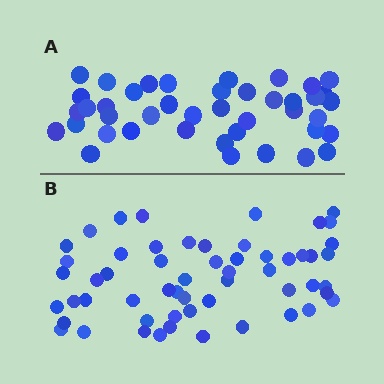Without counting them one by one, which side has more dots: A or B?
Region B (the bottom region) has more dots.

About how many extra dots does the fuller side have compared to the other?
Region B has approximately 15 more dots than region A.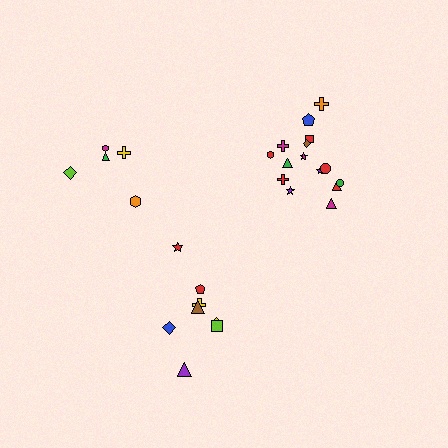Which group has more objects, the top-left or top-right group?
The top-right group.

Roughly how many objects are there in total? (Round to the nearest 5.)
Roughly 30 objects in total.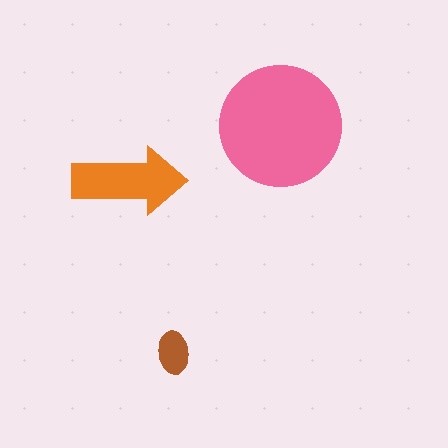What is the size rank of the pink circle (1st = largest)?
1st.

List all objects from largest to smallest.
The pink circle, the orange arrow, the brown ellipse.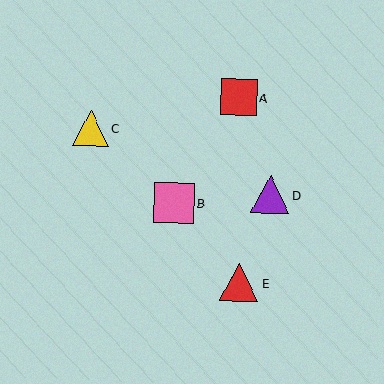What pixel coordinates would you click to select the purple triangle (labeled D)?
Click at (270, 195) to select the purple triangle D.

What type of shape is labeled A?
Shape A is a red square.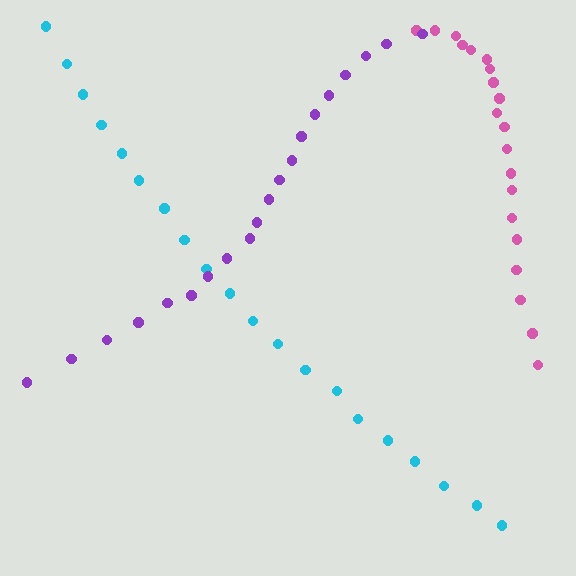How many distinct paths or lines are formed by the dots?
There are 3 distinct paths.